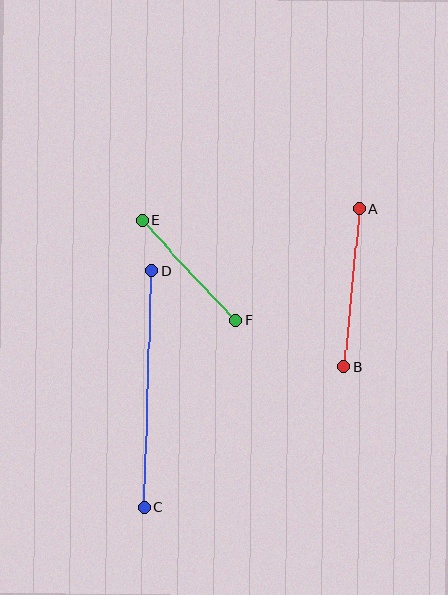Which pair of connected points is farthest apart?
Points C and D are farthest apart.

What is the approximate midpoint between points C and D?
The midpoint is at approximately (148, 389) pixels.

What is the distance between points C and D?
The distance is approximately 237 pixels.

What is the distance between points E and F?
The distance is approximately 137 pixels.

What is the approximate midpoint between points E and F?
The midpoint is at approximately (189, 270) pixels.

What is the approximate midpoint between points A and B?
The midpoint is at approximately (351, 288) pixels.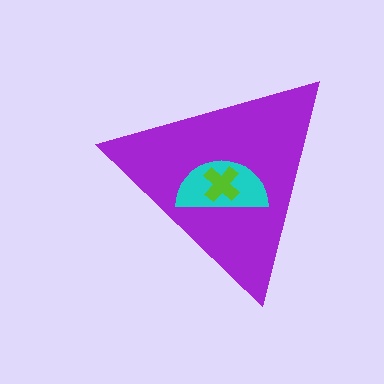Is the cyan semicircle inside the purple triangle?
Yes.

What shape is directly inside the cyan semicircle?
The lime cross.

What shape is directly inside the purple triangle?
The cyan semicircle.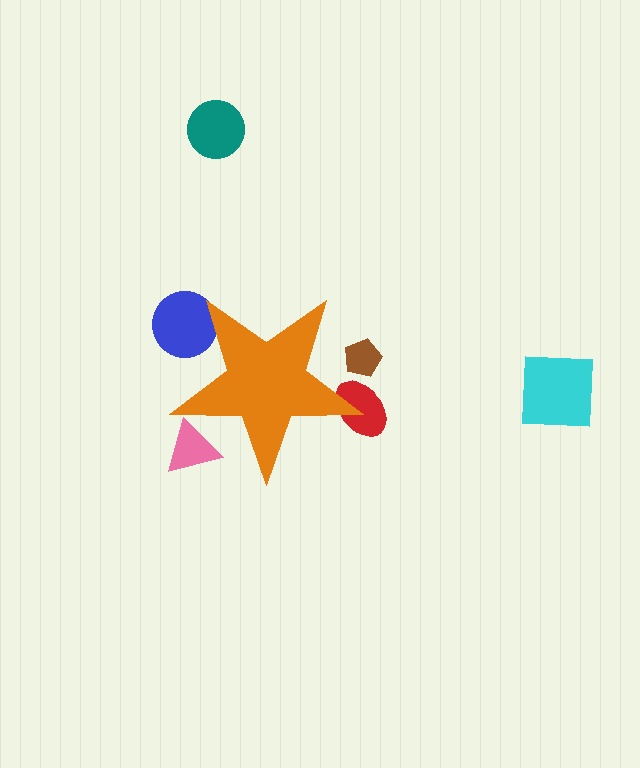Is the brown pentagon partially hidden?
Yes, the brown pentagon is partially hidden behind the orange star.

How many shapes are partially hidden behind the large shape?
4 shapes are partially hidden.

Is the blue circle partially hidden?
Yes, the blue circle is partially hidden behind the orange star.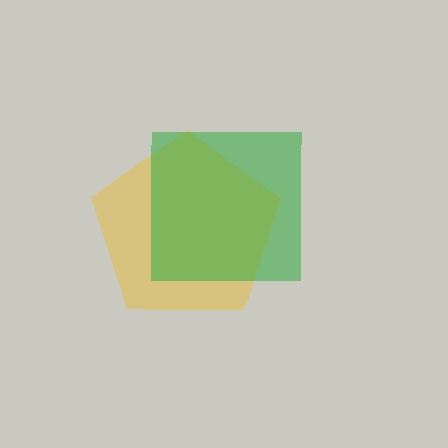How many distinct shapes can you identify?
There are 2 distinct shapes: a yellow pentagon, a green square.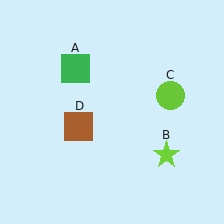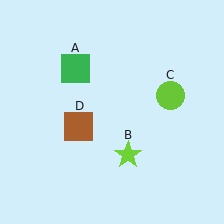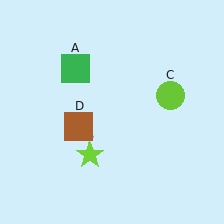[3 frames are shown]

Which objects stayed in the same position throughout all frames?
Green square (object A) and lime circle (object C) and brown square (object D) remained stationary.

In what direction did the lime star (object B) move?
The lime star (object B) moved left.